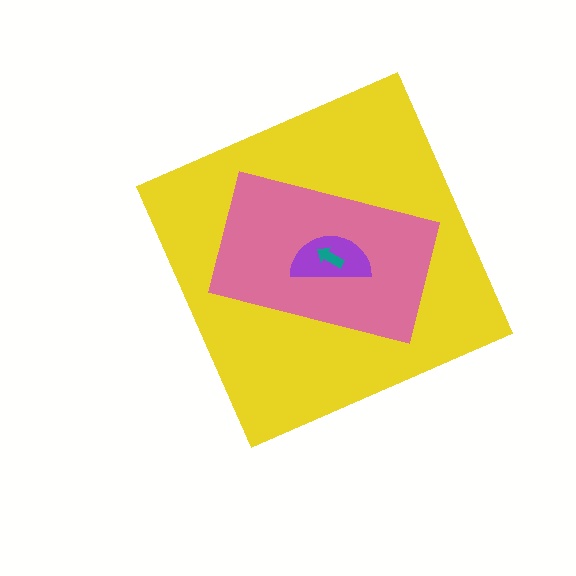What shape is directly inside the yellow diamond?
The pink rectangle.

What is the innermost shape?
The teal arrow.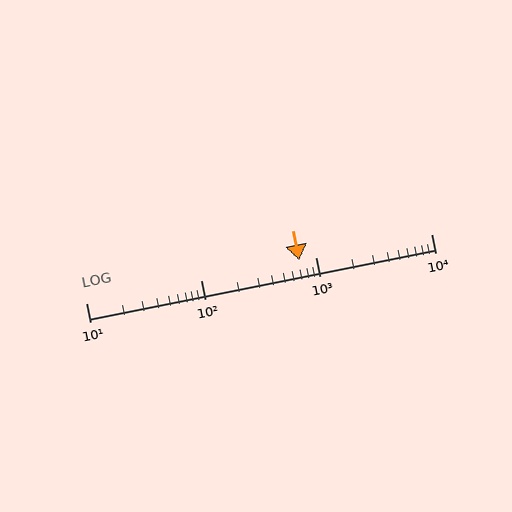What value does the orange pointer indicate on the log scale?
The pointer indicates approximately 710.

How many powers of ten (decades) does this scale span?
The scale spans 3 decades, from 10 to 10000.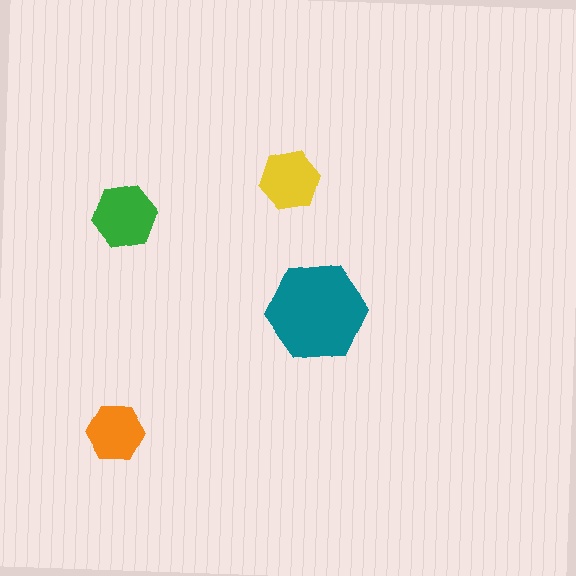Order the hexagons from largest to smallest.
the teal one, the green one, the yellow one, the orange one.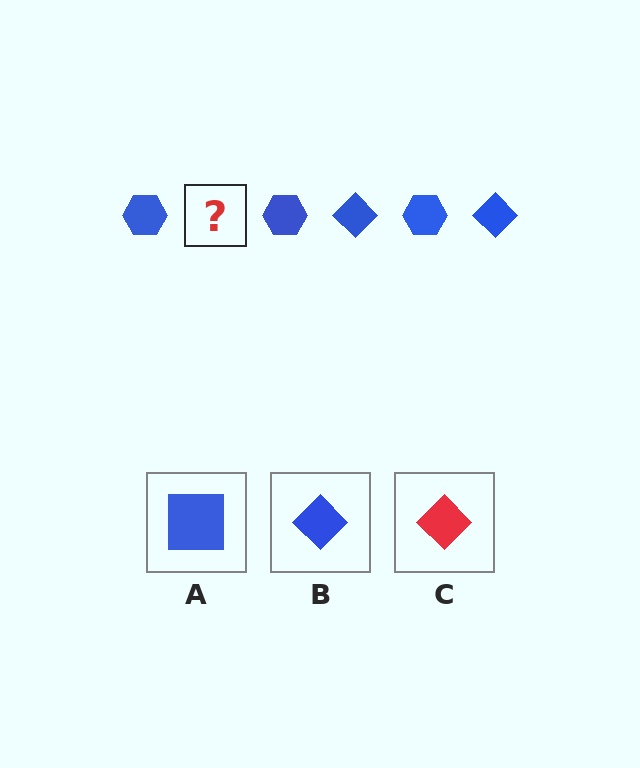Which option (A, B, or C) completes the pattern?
B.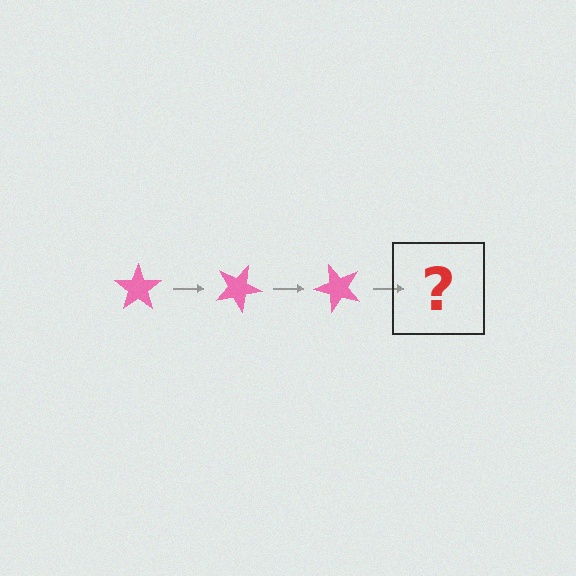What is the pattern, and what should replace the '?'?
The pattern is that the star rotates 25 degrees each step. The '?' should be a pink star rotated 75 degrees.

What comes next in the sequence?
The next element should be a pink star rotated 75 degrees.